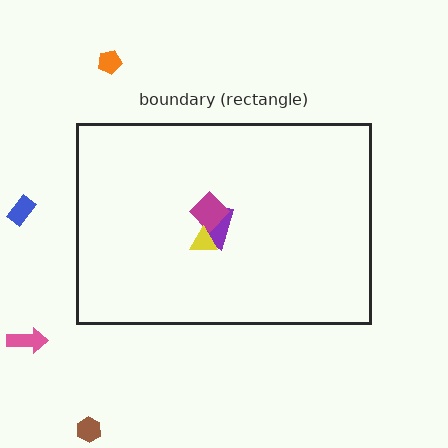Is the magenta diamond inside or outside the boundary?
Inside.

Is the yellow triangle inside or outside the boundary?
Inside.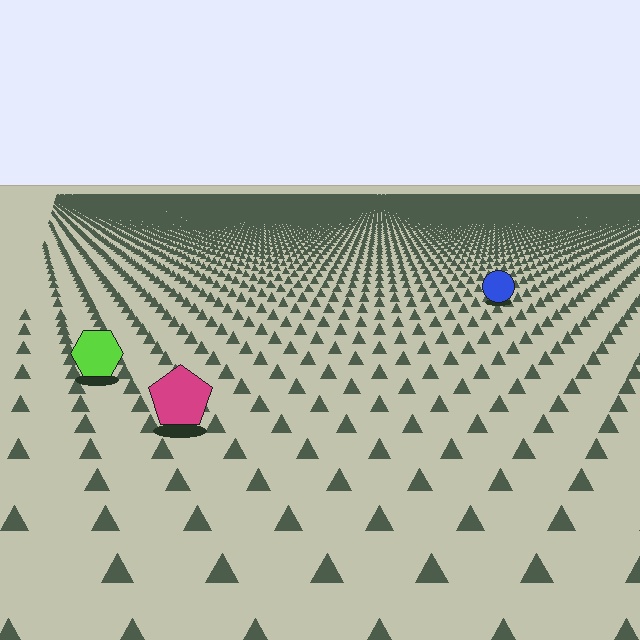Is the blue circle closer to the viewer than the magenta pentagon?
No. The magenta pentagon is closer — you can tell from the texture gradient: the ground texture is coarser near it.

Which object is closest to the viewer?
The magenta pentagon is closest. The texture marks near it are larger and more spread out.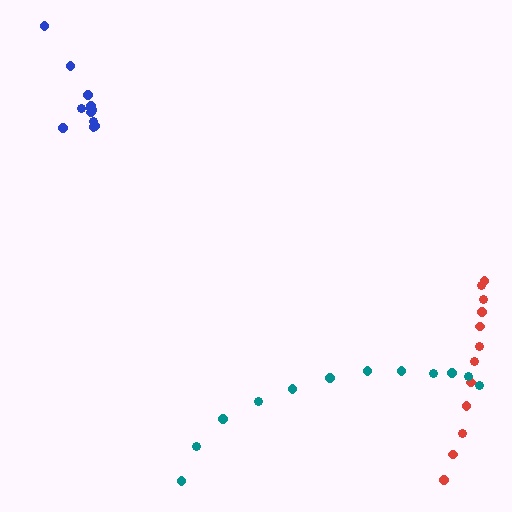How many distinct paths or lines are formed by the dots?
There are 3 distinct paths.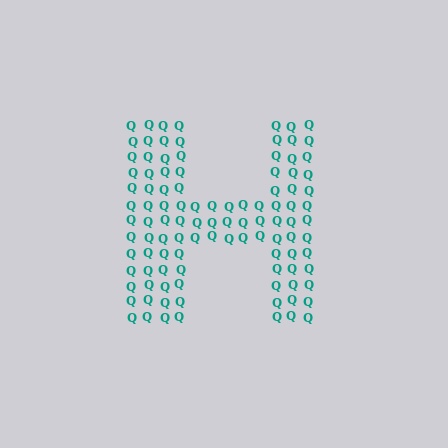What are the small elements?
The small elements are letter Q's.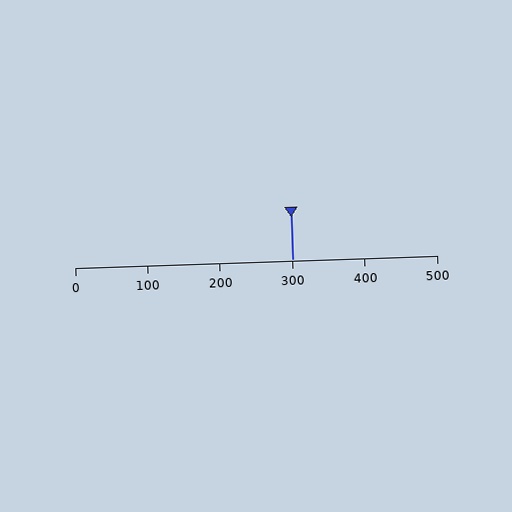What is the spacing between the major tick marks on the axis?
The major ticks are spaced 100 apart.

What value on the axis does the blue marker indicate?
The marker indicates approximately 300.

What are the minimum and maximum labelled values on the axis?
The axis runs from 0 to 500.